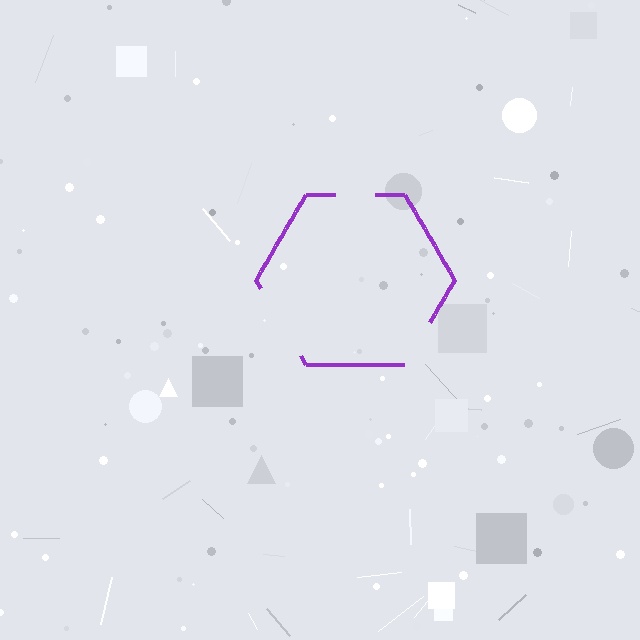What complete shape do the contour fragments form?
The contour fragments form a hexagon.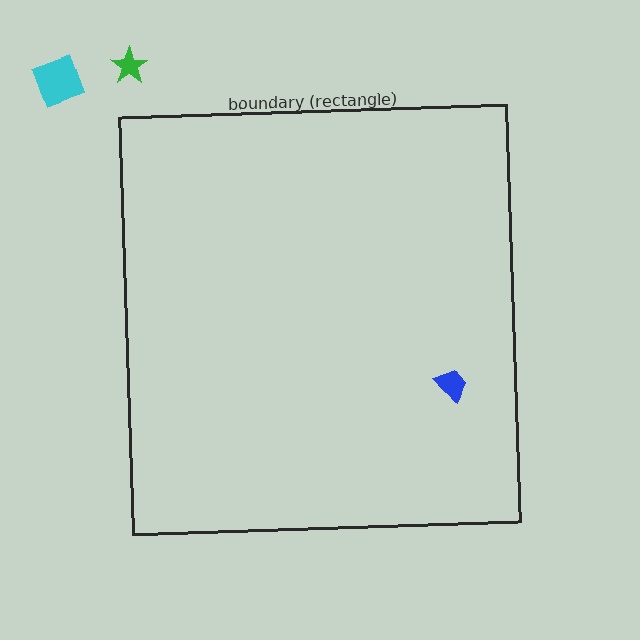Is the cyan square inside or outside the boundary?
Outside.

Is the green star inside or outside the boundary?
Outside.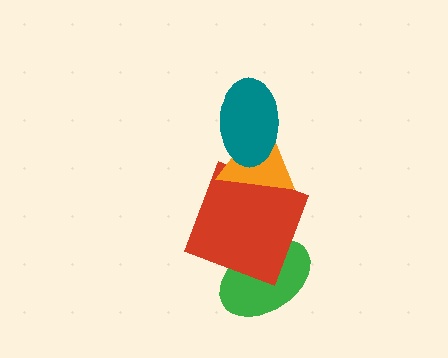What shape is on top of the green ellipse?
The red square is on top of the green ellipse.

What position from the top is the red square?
The red square is 3rd from the top.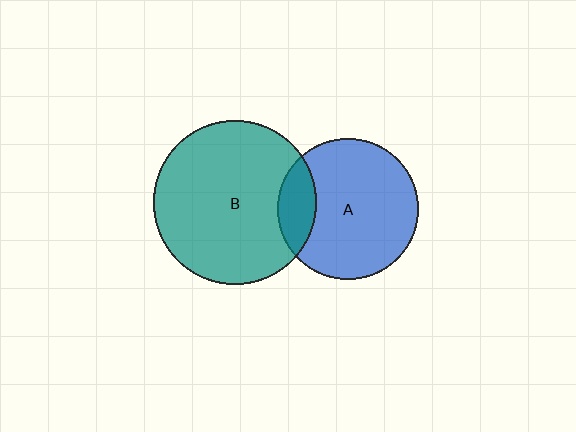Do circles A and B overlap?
Yes.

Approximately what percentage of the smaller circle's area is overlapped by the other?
Approximately 20%.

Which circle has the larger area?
Circle B (teal).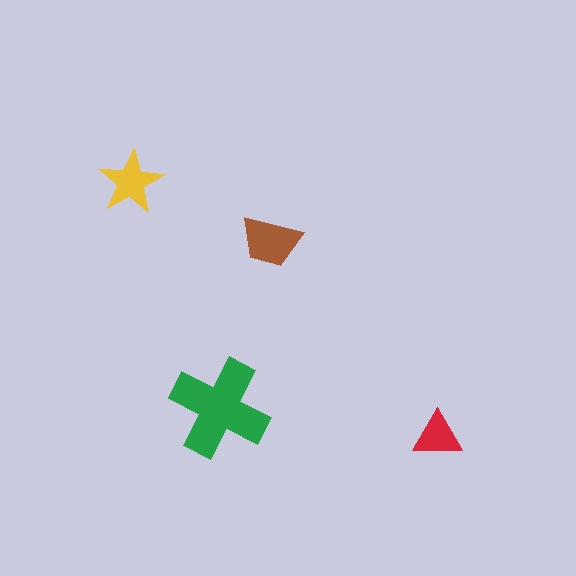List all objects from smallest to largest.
The red triangle, the yellow star, the brown trapezoid, the green cross.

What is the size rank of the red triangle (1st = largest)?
4th.